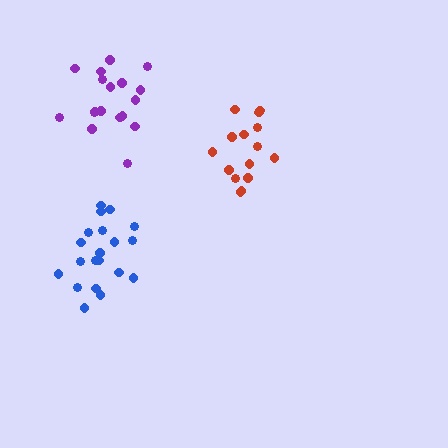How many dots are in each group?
Group 1: 19 dots, Group 2: 20 dots, Group 3: 15 dots (54 total).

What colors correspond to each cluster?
The clusters are colored: purple, blue, red.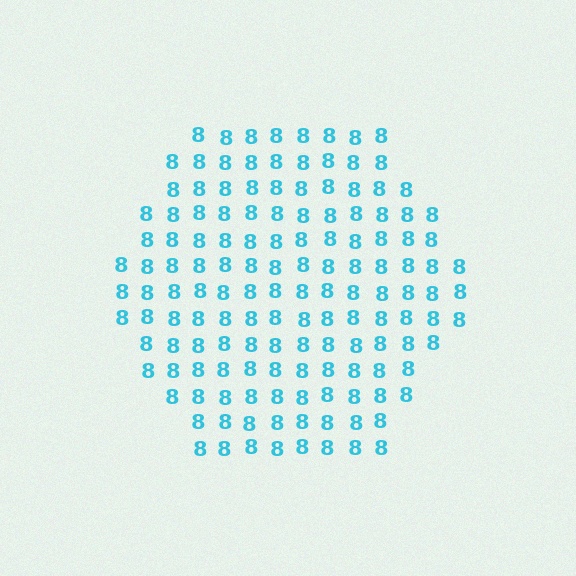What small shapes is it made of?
It is made of small digit 8's.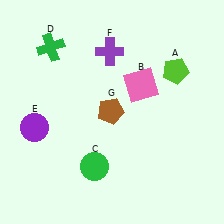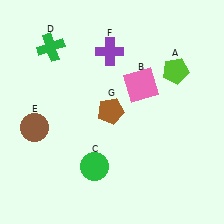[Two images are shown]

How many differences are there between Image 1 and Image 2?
There is 1 difference between the two images.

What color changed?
The circle (E) changed from purple in Image 1 to brown in Image 2.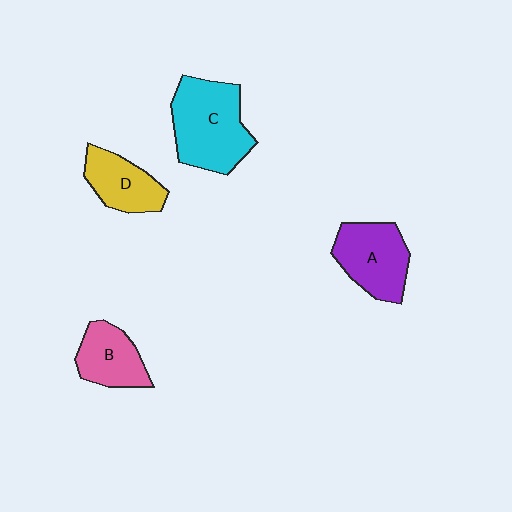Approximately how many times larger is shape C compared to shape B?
Approximately 1.7 times.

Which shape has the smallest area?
Shape B (pink).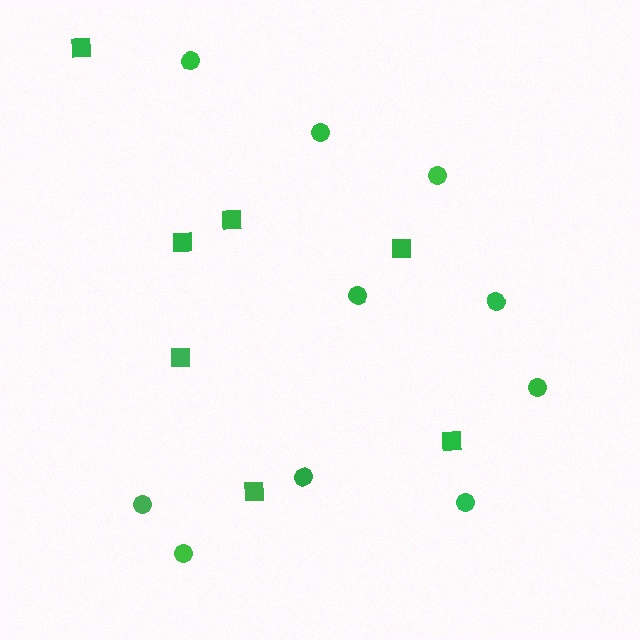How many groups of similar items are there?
There are 2 groups: one group of squares (7) and one group of circles (10).